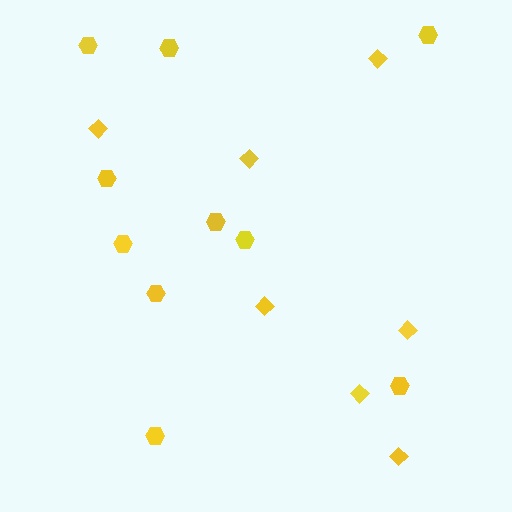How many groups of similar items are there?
There are 2 groups: one group of diamonds (7) and one group of hexagons (10).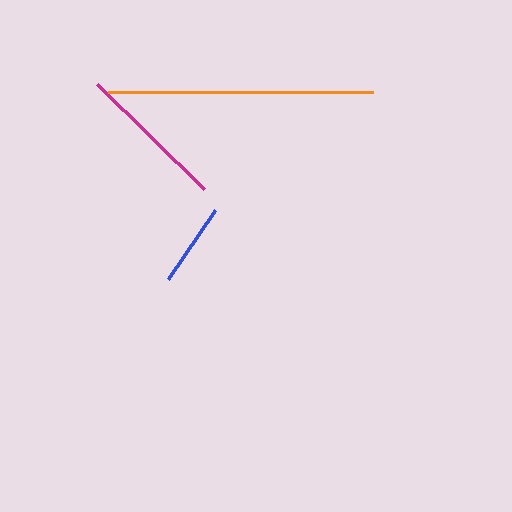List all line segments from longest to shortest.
From longest to shortest: orange, magenta, blue.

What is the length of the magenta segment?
The magenta segment is approximately 150 pixels long.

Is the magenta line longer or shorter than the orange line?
The orange line is longer than the magenta line.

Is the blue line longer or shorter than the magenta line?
The magenta line is longer than the blue line.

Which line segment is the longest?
The orange line is the longest at approximately 265 pixels.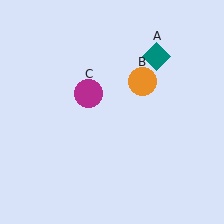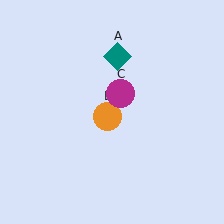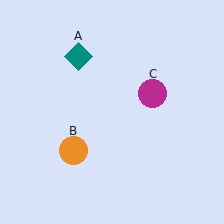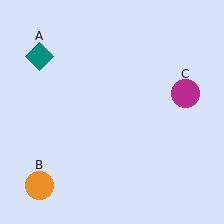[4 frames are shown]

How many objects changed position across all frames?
3 objects changed position: teal diamond (object A), orange circle (object B), magenta circle (object C).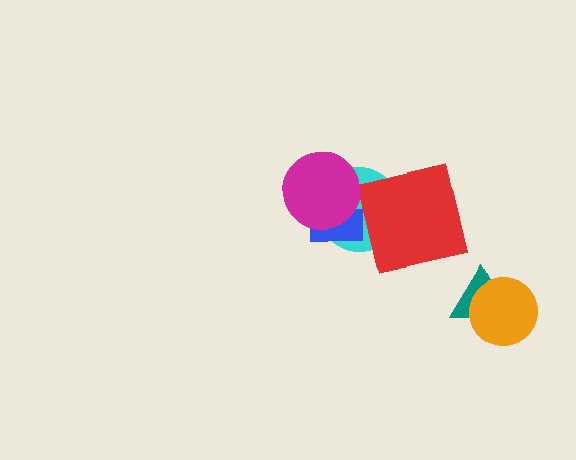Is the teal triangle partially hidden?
Yes, it is partially covered by another shape.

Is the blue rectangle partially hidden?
Yes, it is partially covered by another shape.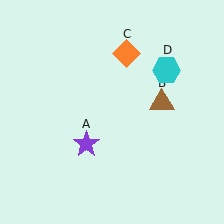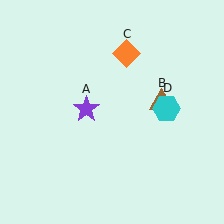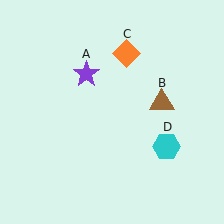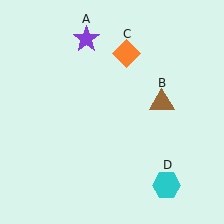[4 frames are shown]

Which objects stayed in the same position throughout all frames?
Brown triangle (object B) and orange diamond (object C) remained stationary.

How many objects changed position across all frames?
2 objects changed position: purple star (object A), cyan hexagon (object D).